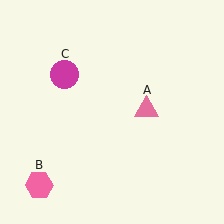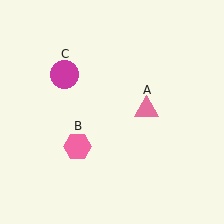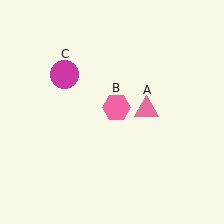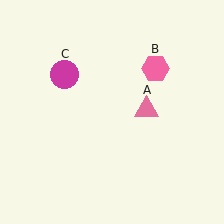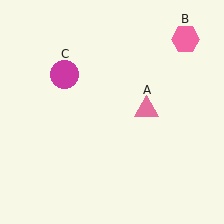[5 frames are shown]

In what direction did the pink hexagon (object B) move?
The pink hexagon (object B) moved up and to the right.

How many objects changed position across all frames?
1 object changed position: pink hexagon (object B).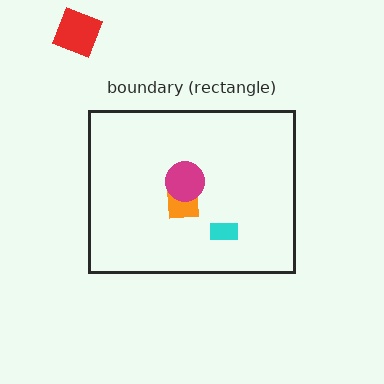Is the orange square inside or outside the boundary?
Inside.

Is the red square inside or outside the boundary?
Outside.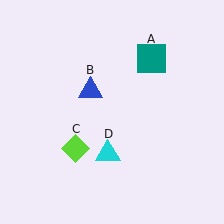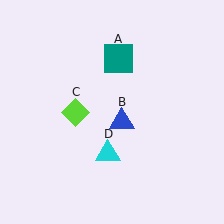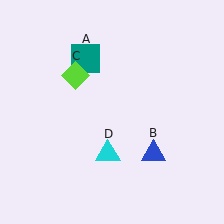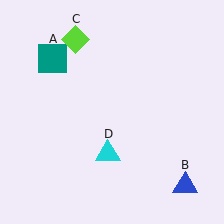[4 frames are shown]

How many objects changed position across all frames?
3 objects changed position: teal square (object A), blue triangle (object B), lime diamond (object C).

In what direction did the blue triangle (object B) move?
The blue triangle (object B) moved down and to the right.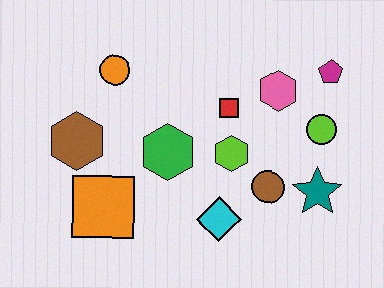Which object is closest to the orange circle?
The brown hexagon is closest to the orange circle.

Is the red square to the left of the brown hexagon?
No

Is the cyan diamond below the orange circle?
Yes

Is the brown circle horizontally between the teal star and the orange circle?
Yes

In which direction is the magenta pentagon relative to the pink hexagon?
The magenta pentagon is to the right of the pink hexagon.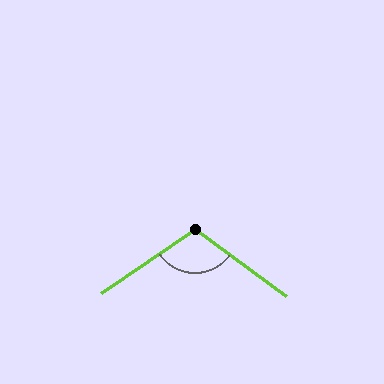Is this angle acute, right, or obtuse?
It is obtuse.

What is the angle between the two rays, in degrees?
Approximately 109 degrees.